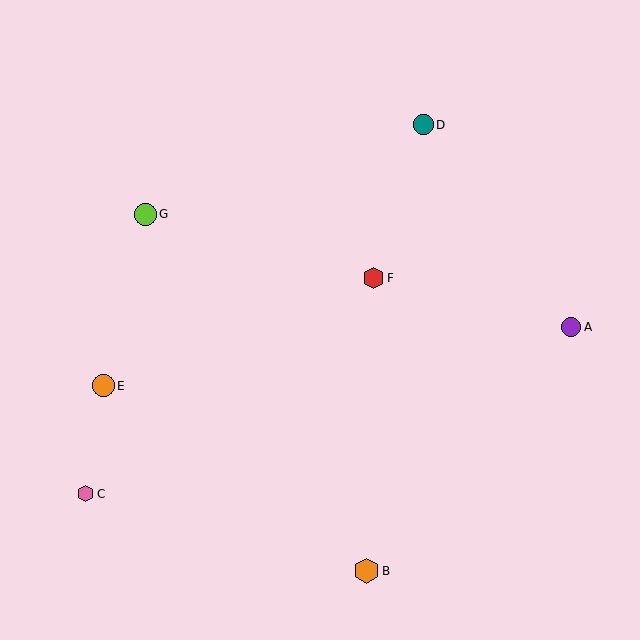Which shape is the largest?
The orange hexagon (labeled B) is the largest.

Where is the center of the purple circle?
The center of the purple circle is at (571, 327).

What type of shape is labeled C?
Shape C is a pink hexagon.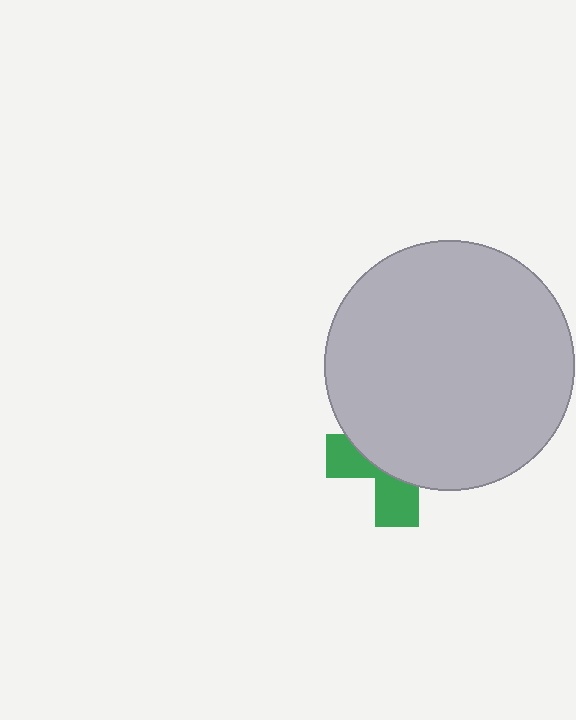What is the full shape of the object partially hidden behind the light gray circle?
The partially hidden object is a green cross.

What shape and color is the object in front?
The object in front is a light gray circle.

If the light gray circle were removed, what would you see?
You would see the complete green cross.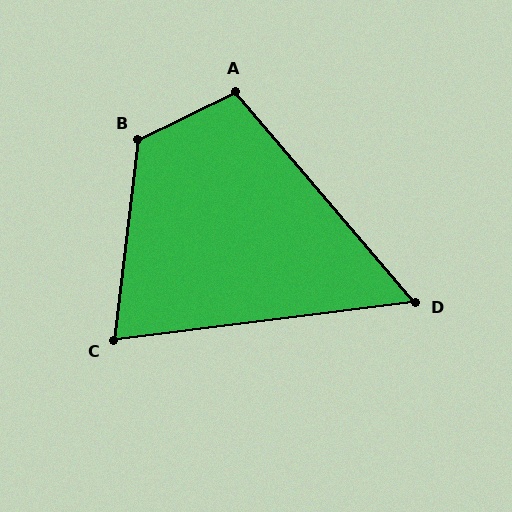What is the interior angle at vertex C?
Approximately 76 degrees (acute).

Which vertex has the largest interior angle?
B, at approximately 123 degrees.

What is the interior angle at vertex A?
Approximately 104 degrees (obtuse).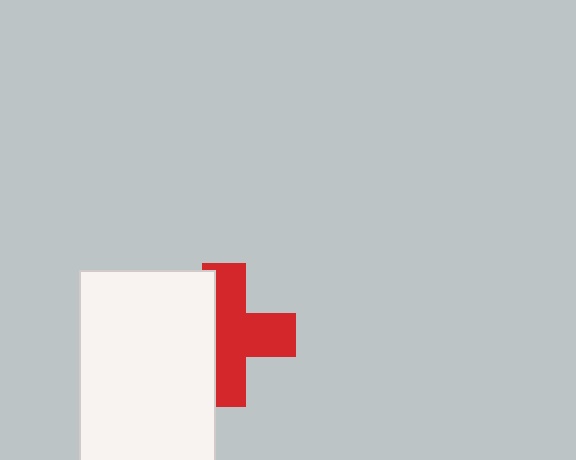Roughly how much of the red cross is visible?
About half of it is visible (roughly 62%).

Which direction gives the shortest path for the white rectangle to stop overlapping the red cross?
Moving left gives the shortest separation.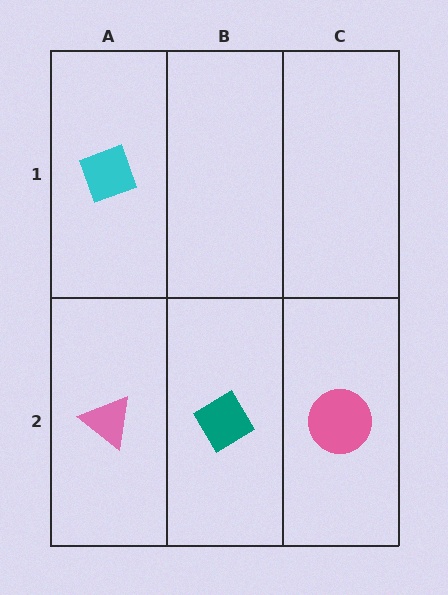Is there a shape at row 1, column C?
No, that cell is empty.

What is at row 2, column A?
A pink triangle.